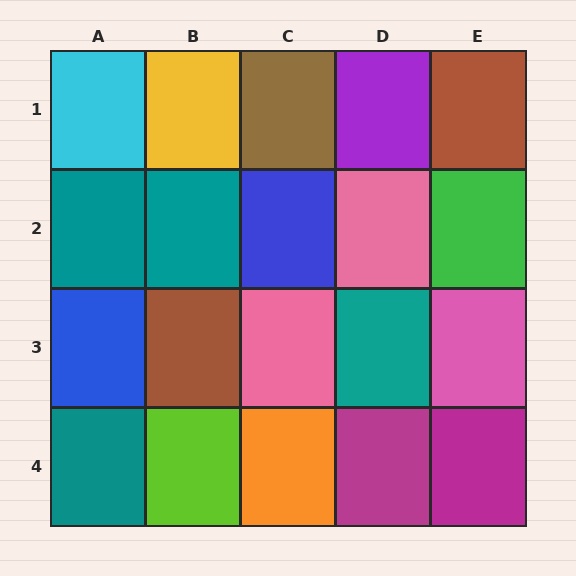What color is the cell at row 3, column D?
Teal.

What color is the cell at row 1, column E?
Brown.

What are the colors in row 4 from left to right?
Teal, lime, orange, magenta, magenta.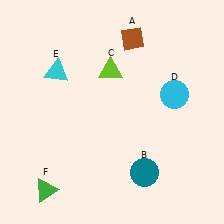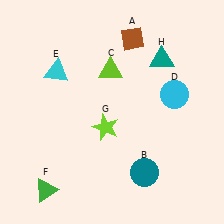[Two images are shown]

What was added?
A lime star (G), a teal triangle (H) were added in Image 2.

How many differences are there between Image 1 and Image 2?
There are 2 differences between the two images.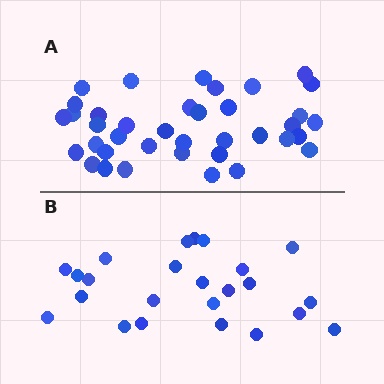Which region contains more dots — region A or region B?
Region A (the top region) has more dots.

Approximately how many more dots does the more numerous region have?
Region A has approximately 15 more dots than region B.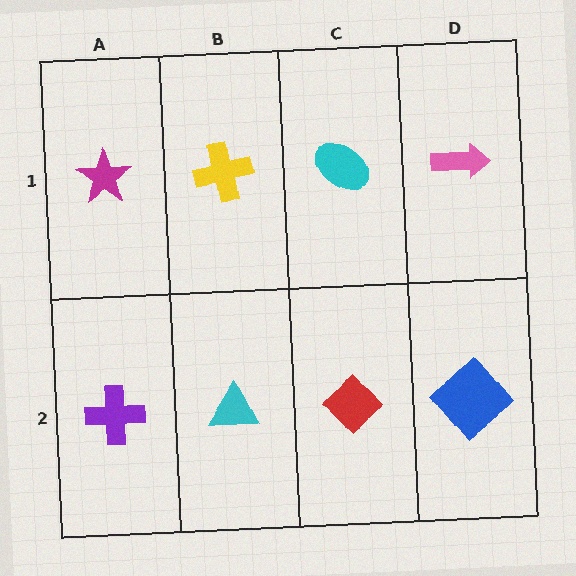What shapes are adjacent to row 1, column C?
A red diamond (row 2, column C), a yellow cross (row 1, column B), a pink arrow (row 1, column D).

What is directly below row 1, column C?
A red diamond.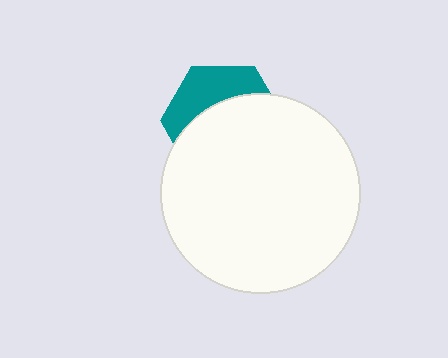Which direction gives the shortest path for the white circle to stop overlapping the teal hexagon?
Moving down gives the shortest separation.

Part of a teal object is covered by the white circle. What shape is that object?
It is a hexagon.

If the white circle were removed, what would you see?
You would see the complete teal hexagon.